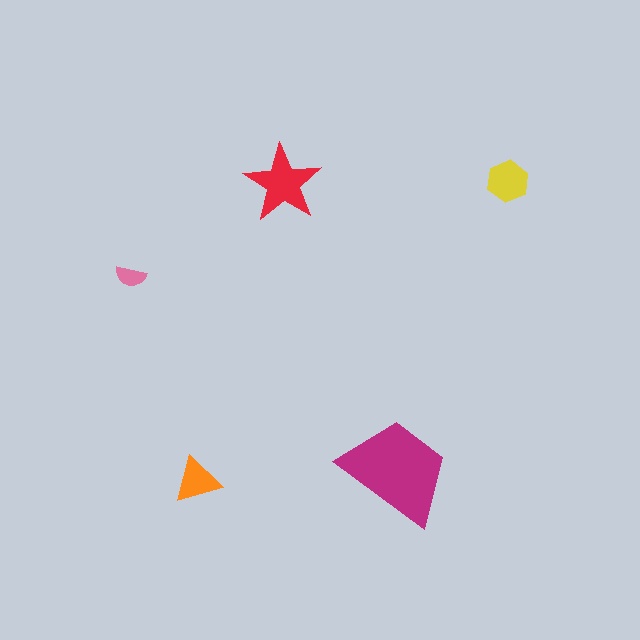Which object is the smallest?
The pink semicircle.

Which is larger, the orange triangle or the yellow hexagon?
The yellow hexagon.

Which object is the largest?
The magenta trapezoid.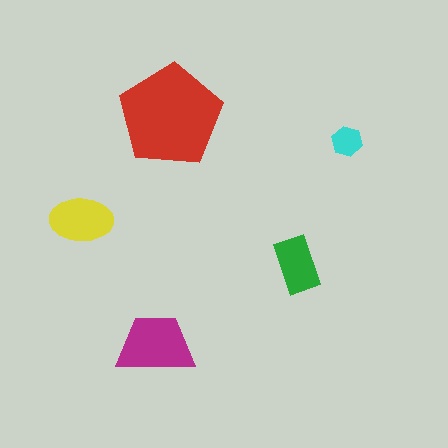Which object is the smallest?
The cyan hexagon.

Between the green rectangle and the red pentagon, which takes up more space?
The red pentagon.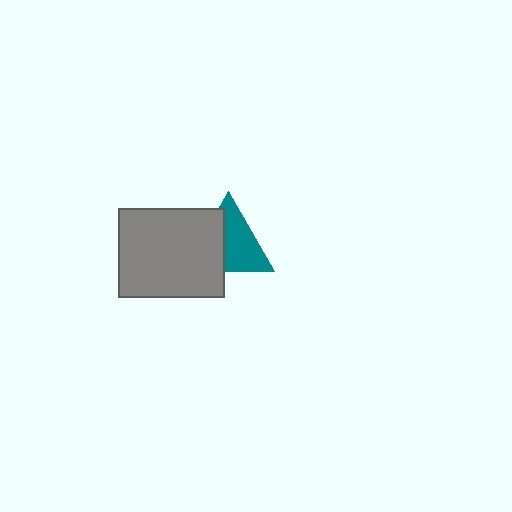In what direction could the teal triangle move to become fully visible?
The teal triangle could move right. That would shift it out from behind the gray rectangle entirely.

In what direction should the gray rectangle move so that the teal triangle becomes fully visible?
The gray rectangle should move left. That is the shortest direction to clear the overlap and leave the teal triangle fully visible.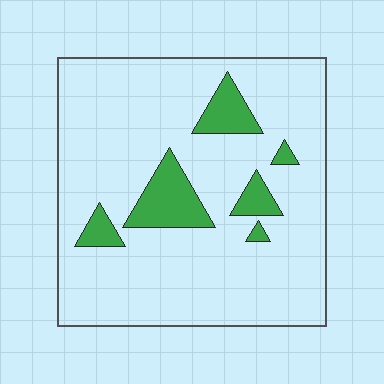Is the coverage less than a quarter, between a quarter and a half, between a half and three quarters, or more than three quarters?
Less than a quarter.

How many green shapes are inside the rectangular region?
6.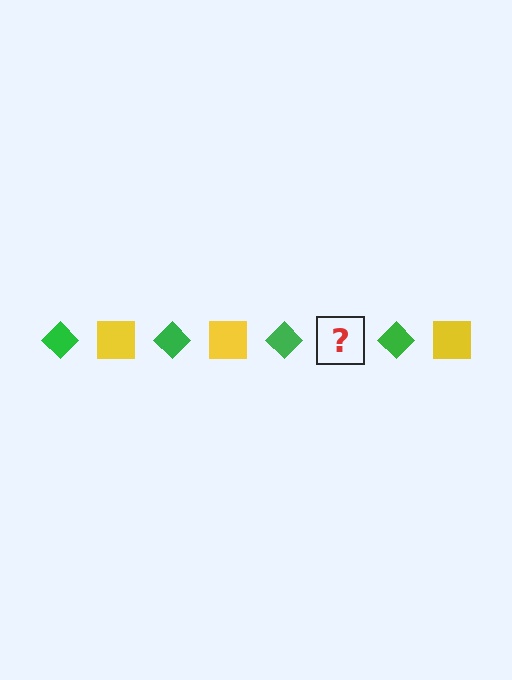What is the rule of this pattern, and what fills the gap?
The rule is that the pattern alternates between green diamond and yellow square. The gap should be filled with a yellow square.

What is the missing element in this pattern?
The missing element is a yellow square.